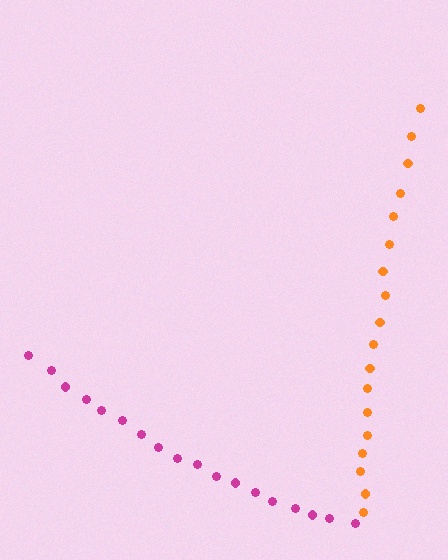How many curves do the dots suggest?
There are 2 distinct paths.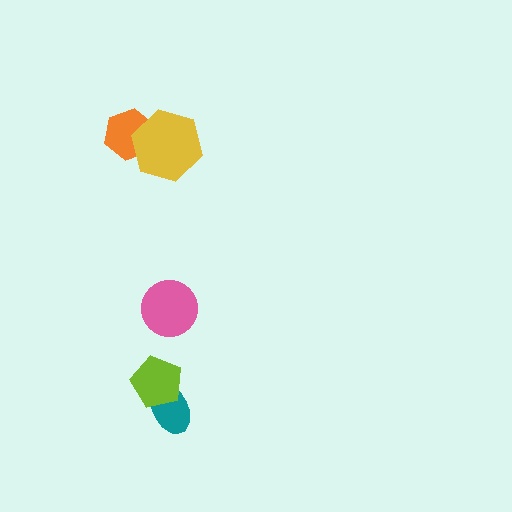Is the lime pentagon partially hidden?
No, no other shape covers it.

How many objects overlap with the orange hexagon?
1 object overlaps with the orange hexagon.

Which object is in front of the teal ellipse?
The lime pentagon is in front of the teal ellipse.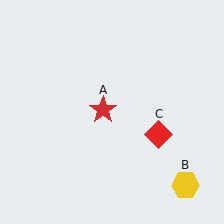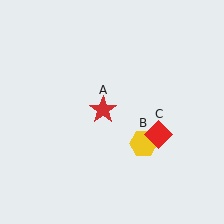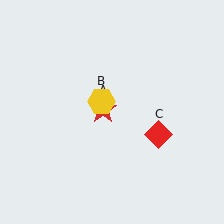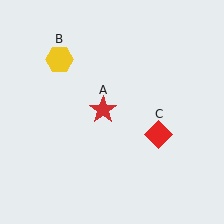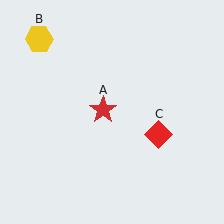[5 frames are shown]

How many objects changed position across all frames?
1 object changed position: yellow hexagon (object B).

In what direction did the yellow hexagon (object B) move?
The yellow hexagon (object B) moved up and to the left.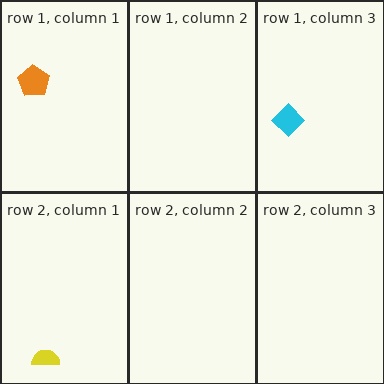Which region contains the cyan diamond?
The row 1, column 3 region.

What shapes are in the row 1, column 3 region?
The cyan diamond.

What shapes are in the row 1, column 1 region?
The orange pentagon.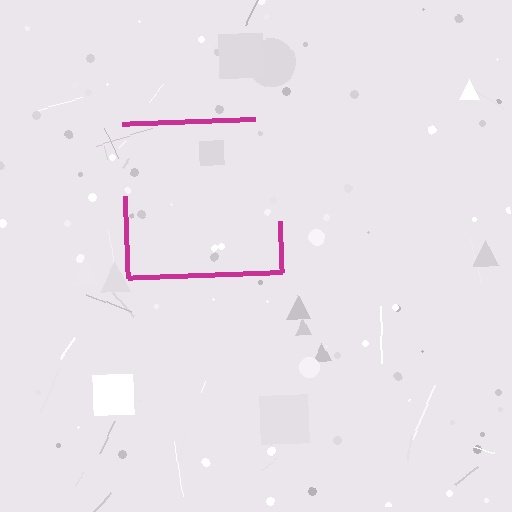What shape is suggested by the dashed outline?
The dashed outline suggests a square.